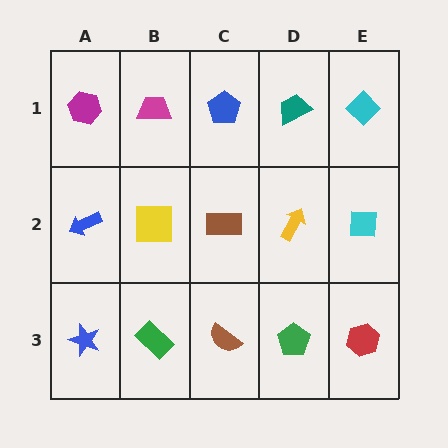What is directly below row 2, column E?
A red hexagon.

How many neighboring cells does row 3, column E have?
2.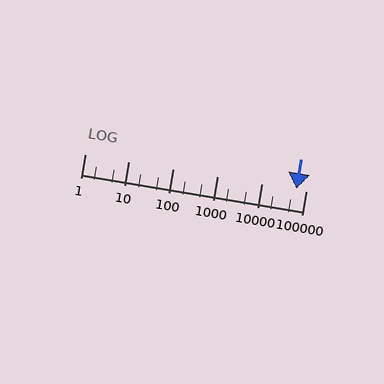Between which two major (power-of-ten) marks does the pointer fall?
The pointer is between 10000 and 100000.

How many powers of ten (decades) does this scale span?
The scale spans 5 decades, from 1 to 100000.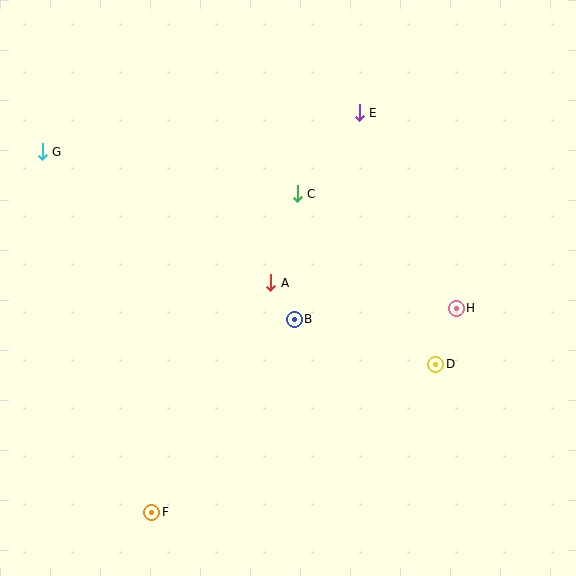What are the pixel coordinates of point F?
Point F is at (152, 512).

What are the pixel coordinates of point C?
Point C is at (297, 194).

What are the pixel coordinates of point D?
Point D is at (436, 364).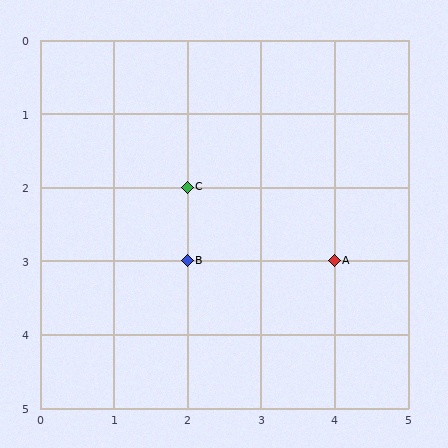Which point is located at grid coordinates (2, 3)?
Point B is at (2, 3).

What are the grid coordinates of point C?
Point C is at grid coordinates (2, 2).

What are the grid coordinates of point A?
Point A is at grid coordinates (4, 3).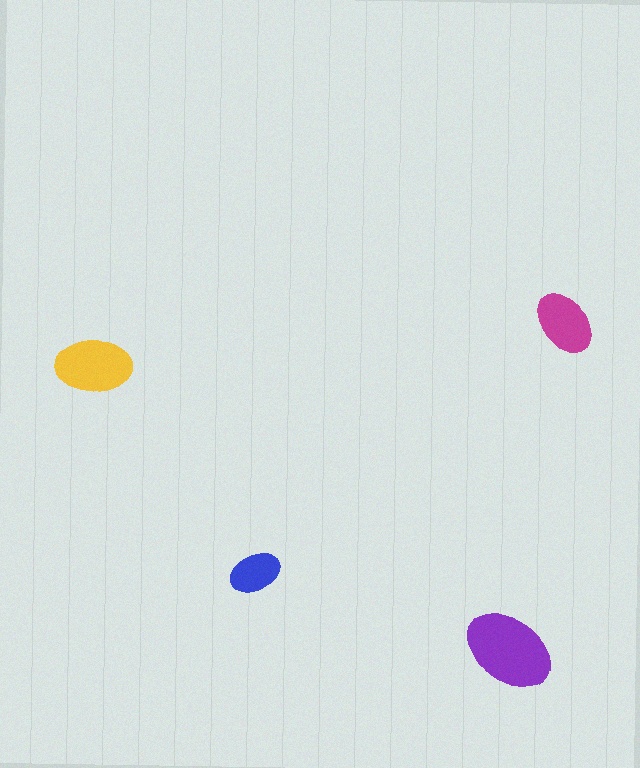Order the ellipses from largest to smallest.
the purple one, the yellow one, the magenta one, the blue one.